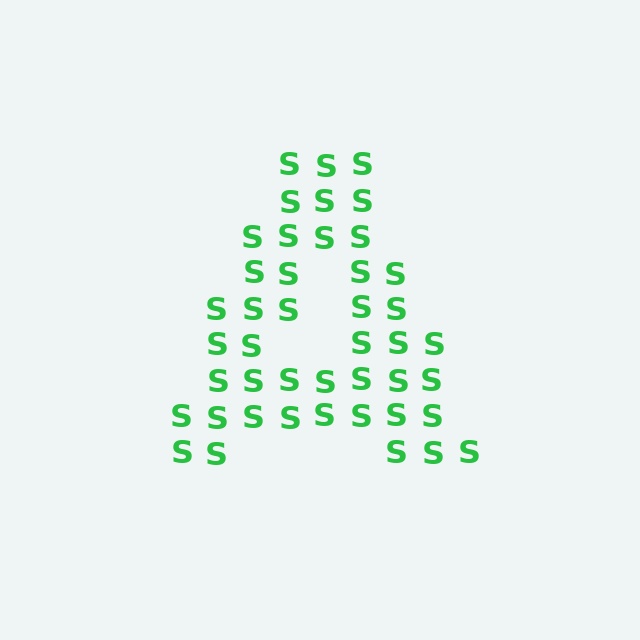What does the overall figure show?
The overall figure shows the letter A.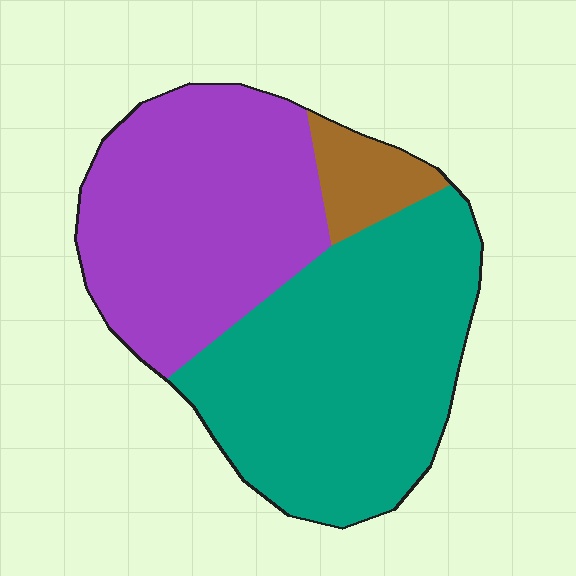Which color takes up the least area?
Brown, at roughly 10%.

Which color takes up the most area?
Teal, at roughly 50%.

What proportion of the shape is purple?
Purple covers 42% of the shape.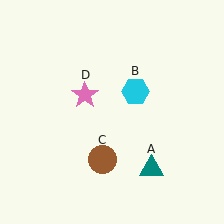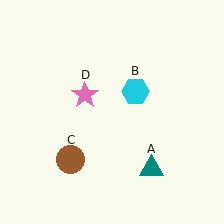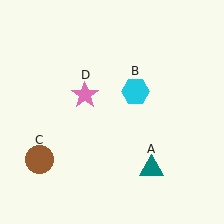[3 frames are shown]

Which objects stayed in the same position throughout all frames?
Teal triangle (object A) and cyan hexagon (object B) and pink star (object D) remained stationary.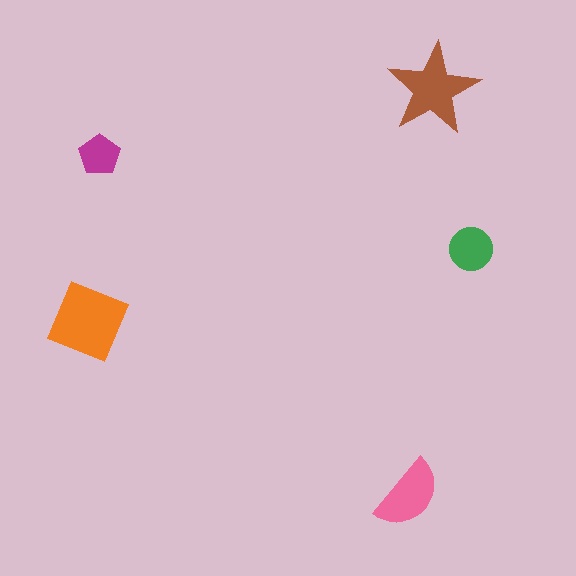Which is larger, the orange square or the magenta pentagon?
The orange square.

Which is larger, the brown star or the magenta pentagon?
The brown star.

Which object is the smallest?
The magenta pentagon.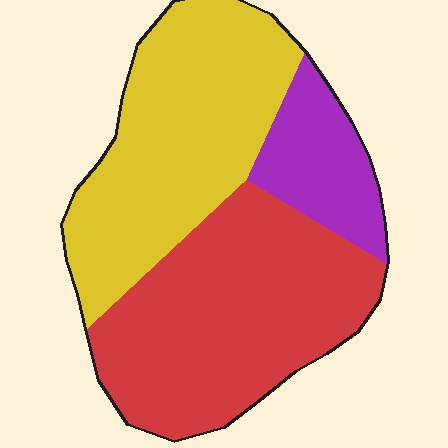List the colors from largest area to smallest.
From largest to smallest: red, yellow, purple.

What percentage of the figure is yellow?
Yellow covers 41% of the figure.